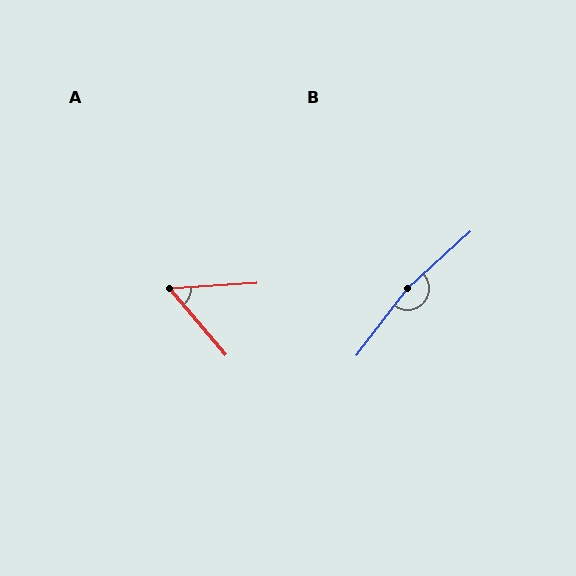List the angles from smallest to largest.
A (53°), B (169°).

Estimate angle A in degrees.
Approximately 53 degrees.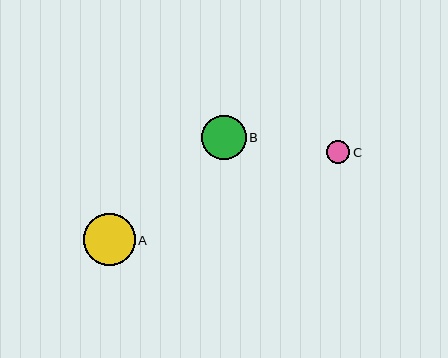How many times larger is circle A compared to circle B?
Circle A is approximately 1.2 times the size of circle B.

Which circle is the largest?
Circle A is the largest with a size of approximately 52 pixels.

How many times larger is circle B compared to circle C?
Circle B is approximately 1.9 times the size of circle C.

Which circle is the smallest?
Circle C is the smallest with a size of approximately 23 pixels.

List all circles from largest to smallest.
From largest to smallest: A, B, C.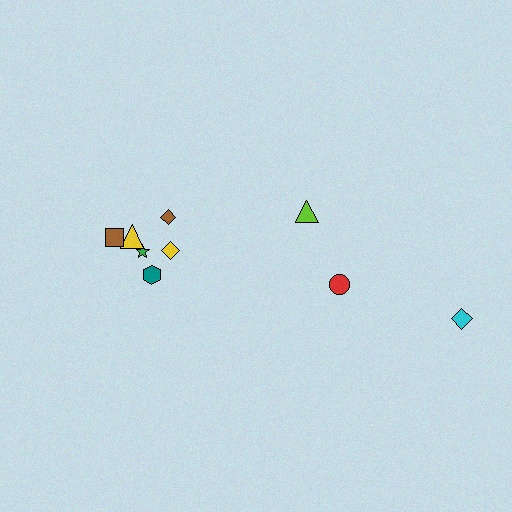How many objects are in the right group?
There are 3 objects.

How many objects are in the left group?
There are 6 objects.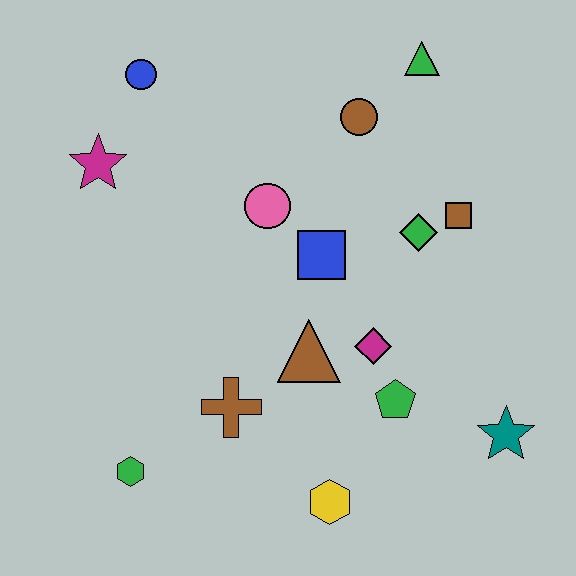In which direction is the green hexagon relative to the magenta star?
The green hexagon is below the magenta star.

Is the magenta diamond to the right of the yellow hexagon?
Yes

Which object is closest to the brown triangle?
The magenta diamond is closest to the brown triangle.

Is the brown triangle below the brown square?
Yes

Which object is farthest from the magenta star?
The teal star is farthest from the magenta star.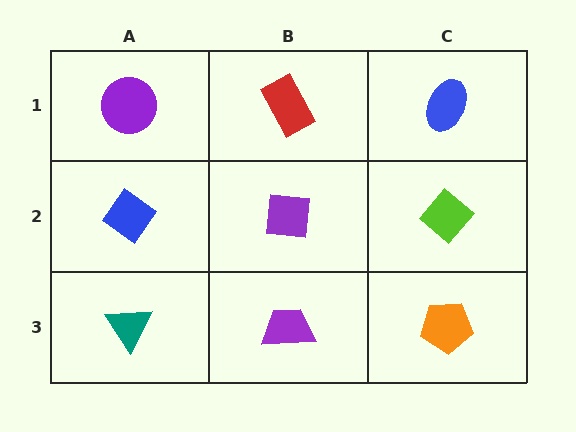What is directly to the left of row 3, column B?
A teal triangle.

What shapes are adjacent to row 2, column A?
A purple circle (row 1, column A), a teal triangle (row 3, column A), a purple square (row 2, column B).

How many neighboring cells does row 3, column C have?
2.